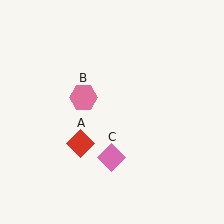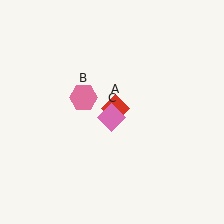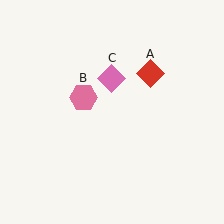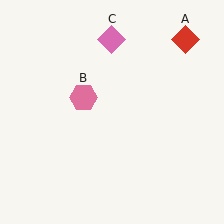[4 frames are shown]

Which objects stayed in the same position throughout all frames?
Pink hexagon (object B) remained stationary.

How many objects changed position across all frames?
2 objects changed position: red diamond (object A), pink diamond (object C).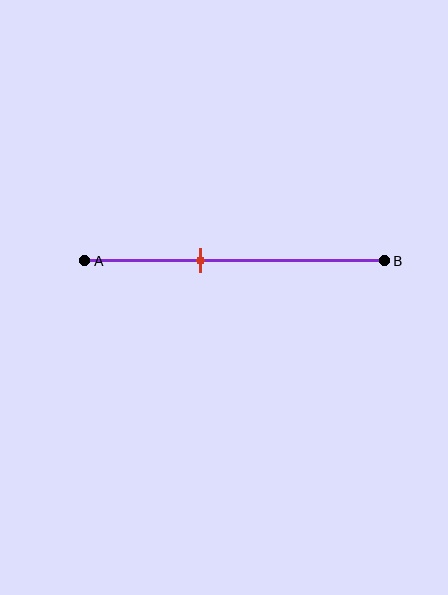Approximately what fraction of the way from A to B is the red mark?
The red mark is approximately 40% of the way from A to B.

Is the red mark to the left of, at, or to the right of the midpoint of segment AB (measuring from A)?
The red mark is to the left of the midpoint of segment AB.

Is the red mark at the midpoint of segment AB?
No, the mark is at about 40% from A, not at the 50% midpoint.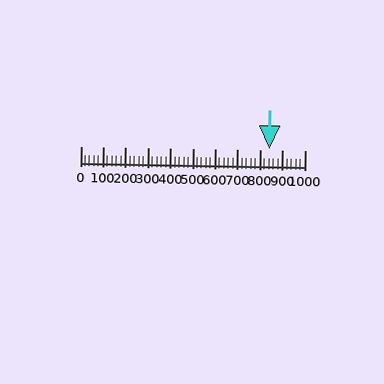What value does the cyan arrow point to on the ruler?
The cyan arrow points to approximately 840.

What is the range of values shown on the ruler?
The ruler shows values from 0 to 1000.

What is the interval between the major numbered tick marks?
The major tick marks are spaced 100 units apart.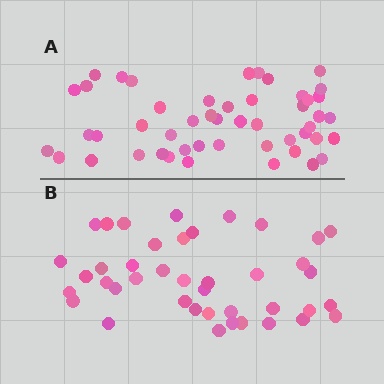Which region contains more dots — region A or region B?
Region A (the top region) has more dots.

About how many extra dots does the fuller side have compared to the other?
Region A has roughly 8 or so more dots than region B.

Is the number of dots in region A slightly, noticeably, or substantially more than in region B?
Region A has only slightly more — the two regions are fairly close. The ratio is roughly 1.2 to 1.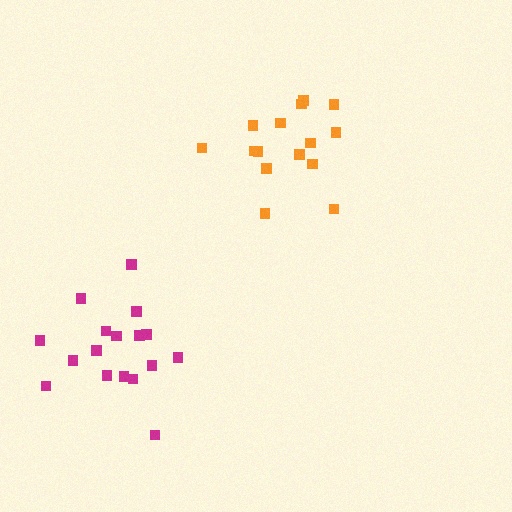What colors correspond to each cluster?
The clusters are colored: magenta, orange.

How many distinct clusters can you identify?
There are 2 distinct clusters.